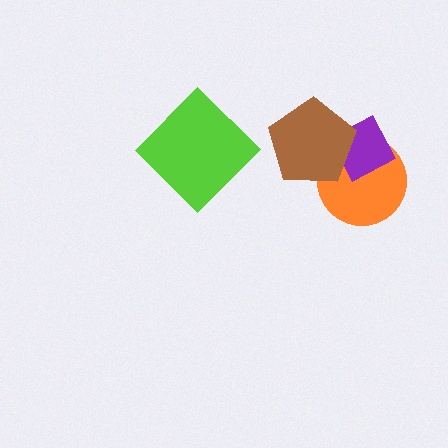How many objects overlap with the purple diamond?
2 objects overlap with the purple diamond.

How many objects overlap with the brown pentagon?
2 objects overlap with the brown pentagon.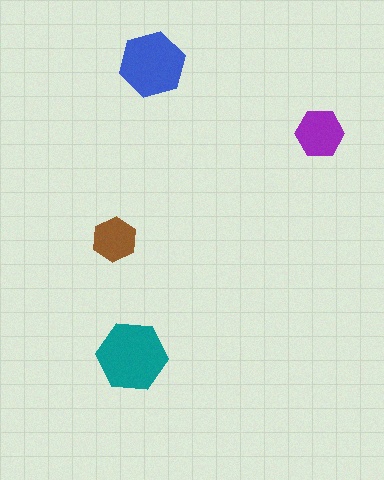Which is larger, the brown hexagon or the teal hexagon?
The teal one.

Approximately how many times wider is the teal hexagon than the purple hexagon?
About 1.5 times wider.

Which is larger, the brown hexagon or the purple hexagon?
The purple one.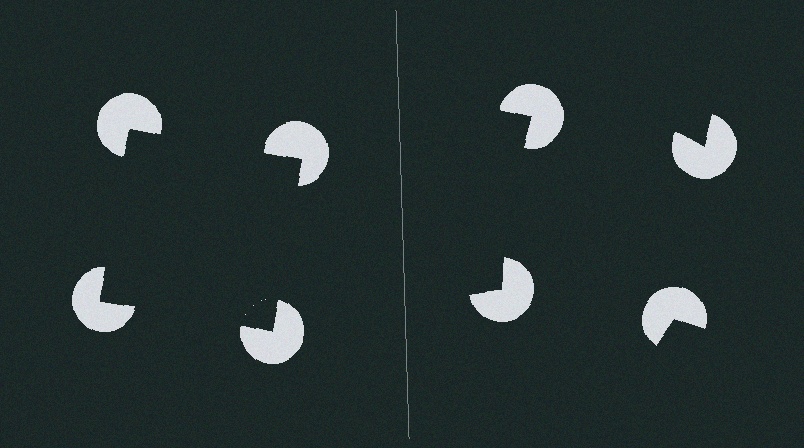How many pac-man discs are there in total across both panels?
8 — 4 on each side.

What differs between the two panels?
The pac-man discs are positioned identically on both sides; only the wedge orientations differ. On the left they align to a square; on the right they are misaligned.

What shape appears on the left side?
An illusory square.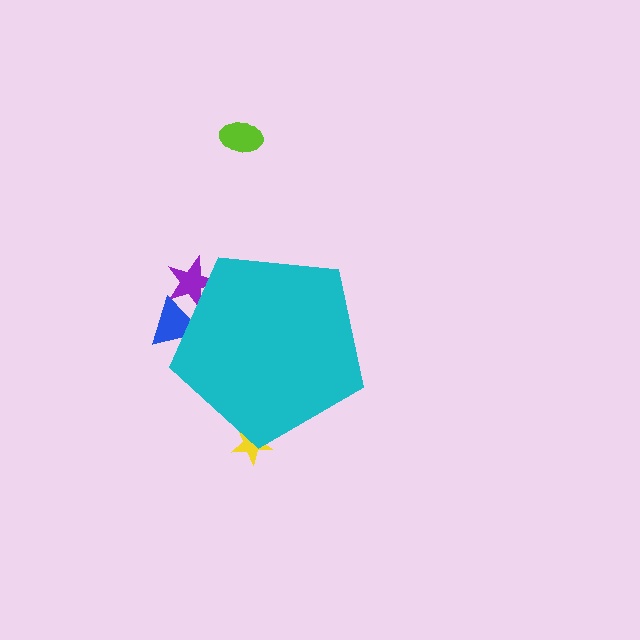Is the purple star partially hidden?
Yes, the purple star is partially hidden behind the cyan pentagon.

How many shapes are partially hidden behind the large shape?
3 shapes are partially hidden.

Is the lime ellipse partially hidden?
No, the lime ellipse is fully visible.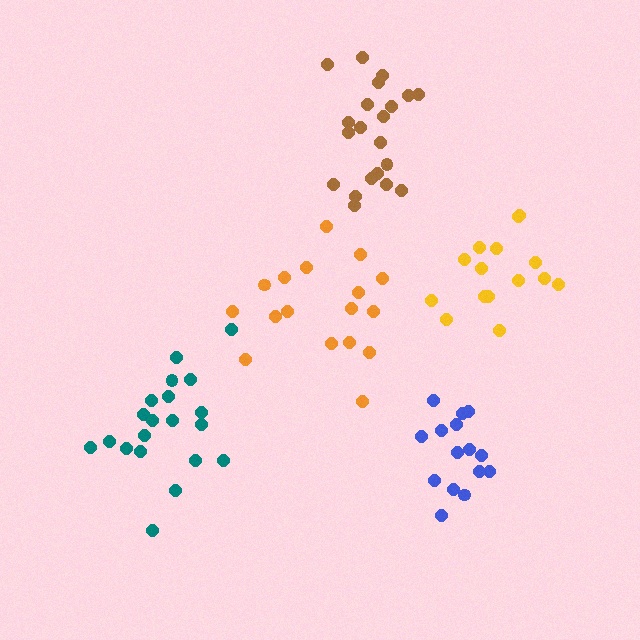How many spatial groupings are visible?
There are 5 spatial groupings.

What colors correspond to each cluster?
The clusters are colored: teal, yellow, orange, brown, blue.